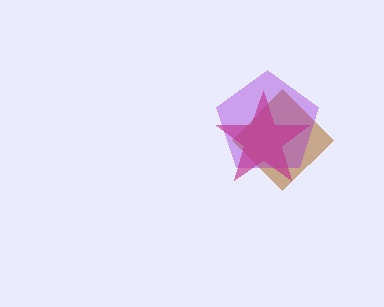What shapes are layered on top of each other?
The layered shapes are: a brown diamond, a purple pentagon, a magenta star.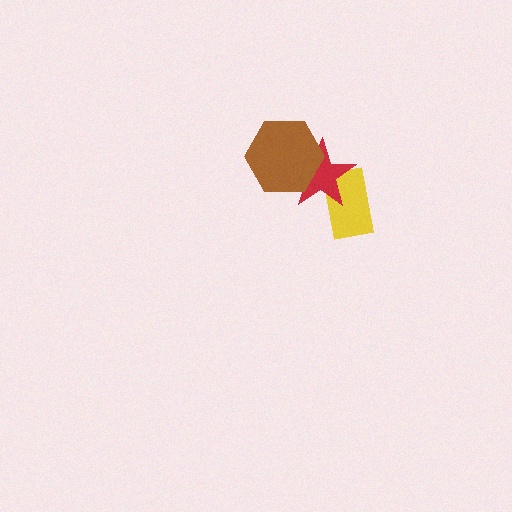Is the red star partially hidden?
Yes, it is partially covered by another shape.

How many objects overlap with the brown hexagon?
1 object overlaps with the brown hexagon.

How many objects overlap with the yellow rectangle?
1 object overlaps with the yellow rectangle.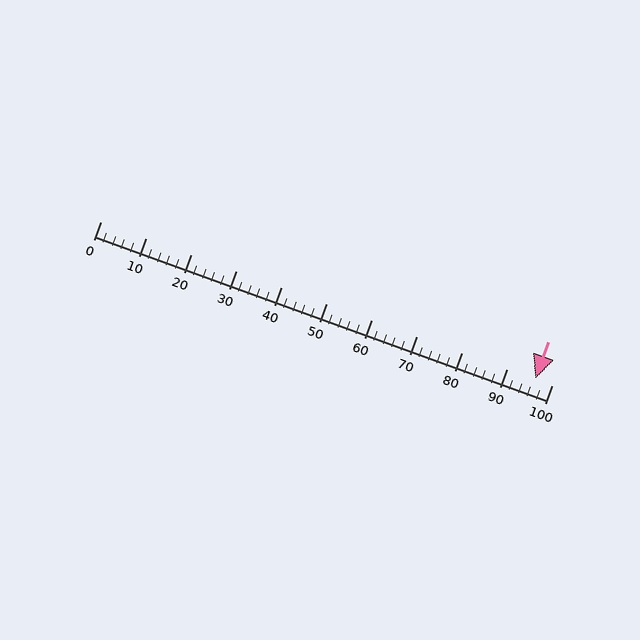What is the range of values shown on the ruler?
The ruler shows values from 0 to 100.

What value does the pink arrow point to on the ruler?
The pink arrow points to approximately 96.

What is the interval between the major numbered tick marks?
The major tick marks are spaced 10 units apart.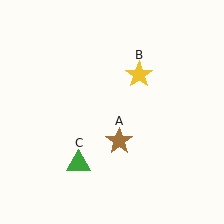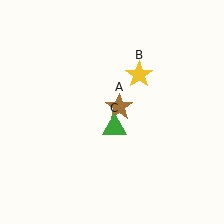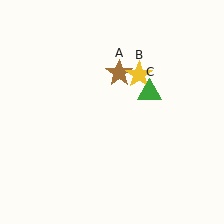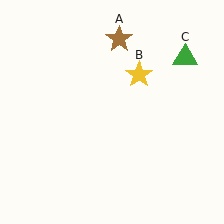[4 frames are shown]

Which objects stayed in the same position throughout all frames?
Yellow star (object B) remained stationary.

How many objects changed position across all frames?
2 objects changed position: brown star (object A), green triangle (object C).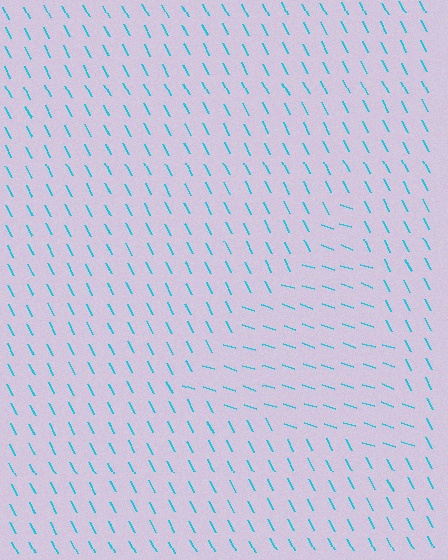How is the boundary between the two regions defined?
The boundary is defined purely by a change in line orientation (approximately 45 degrees difference). All lines are the same color and thickness.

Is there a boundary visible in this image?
Yes, there is a texture boundary formed by a change in line orientation.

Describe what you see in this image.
The image is filled with small cyan line segments. A triangle region in the image has lines oriented differently from the surrounding lines, creating a visible texture boundary.